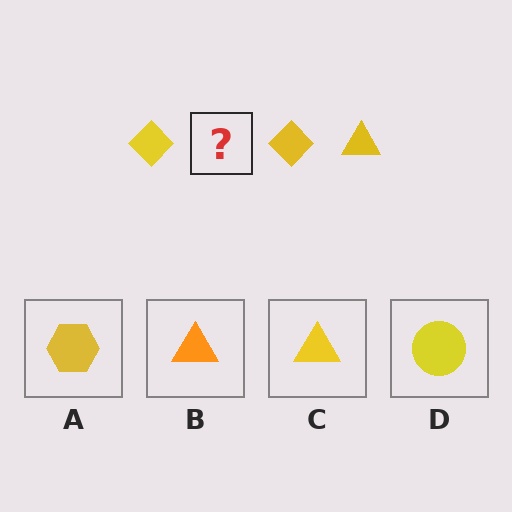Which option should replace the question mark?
Option C.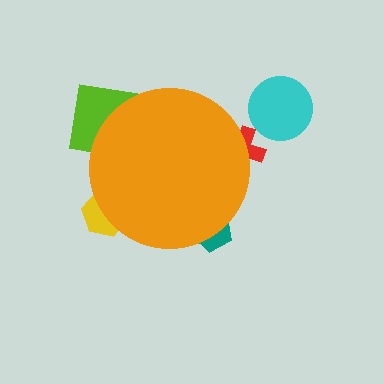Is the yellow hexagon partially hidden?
Yes, the yellow hexagon is partially hidden behind the orange circle.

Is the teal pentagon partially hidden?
Yes, the teal pentagon is partially hidden behind the orange circle.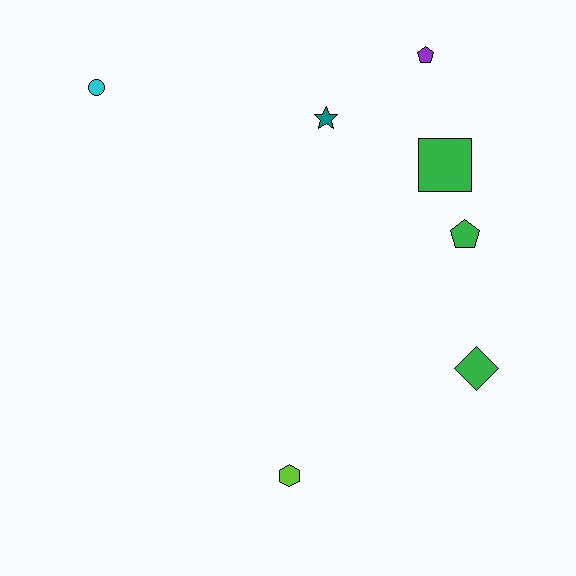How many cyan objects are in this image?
There is 1 cyan object.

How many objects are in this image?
There are 7 objects.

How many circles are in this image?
There is 1 circle.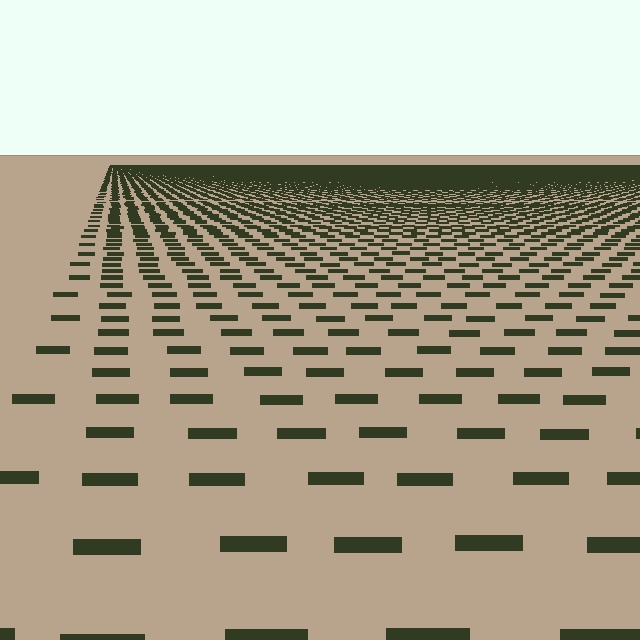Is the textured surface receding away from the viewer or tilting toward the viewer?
The surface is receding away from the viewer. Texture elements get smaller and denser toward the top.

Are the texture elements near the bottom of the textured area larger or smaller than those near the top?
Larger. Near the bottom, elements are closer to the viewer and appear at a bigger on-screen size.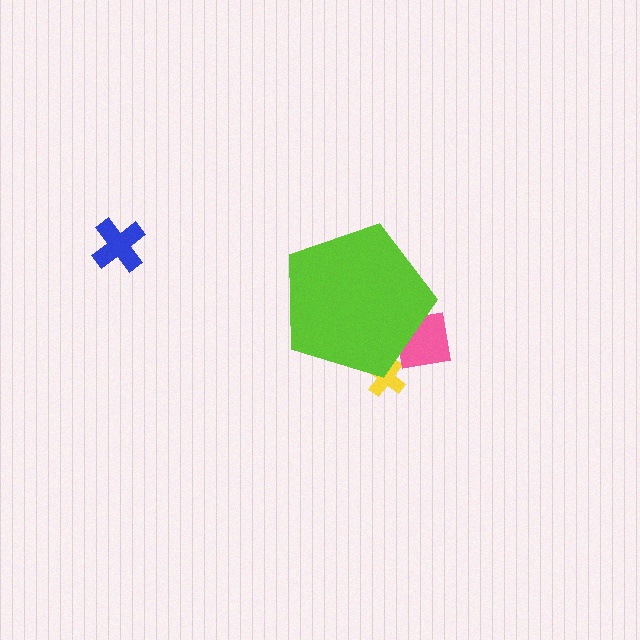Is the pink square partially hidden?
Yes, the pink square is partially hidden behind the lime pentagon.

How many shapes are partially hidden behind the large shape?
2 shapes are partially hidden.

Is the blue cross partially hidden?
No, the blue cross is fully visible.